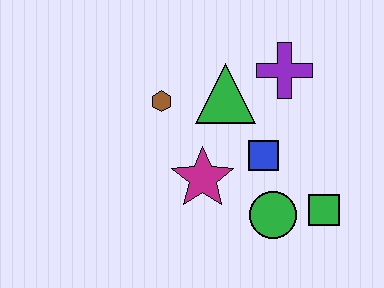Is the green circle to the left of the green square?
Yes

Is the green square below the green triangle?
Yes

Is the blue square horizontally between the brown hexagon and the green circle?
Yes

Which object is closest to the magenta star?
The blue square is closest to the magenta star.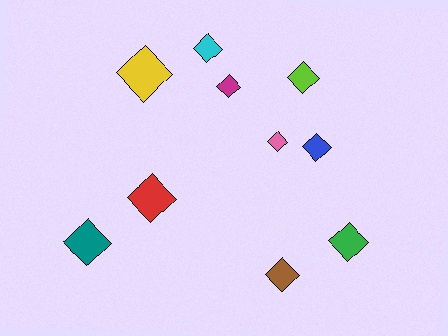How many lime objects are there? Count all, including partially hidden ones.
There is 1 lime object.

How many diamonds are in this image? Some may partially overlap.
There are 10 diamonds.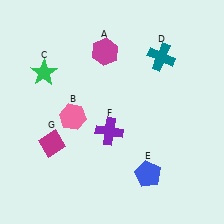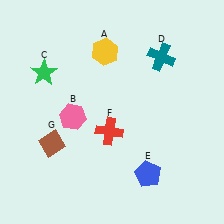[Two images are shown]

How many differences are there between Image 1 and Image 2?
There are 3 differences between the two images.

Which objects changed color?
A changed from magenta to yellow. F changed from purple to red. G changed from magenta to brown.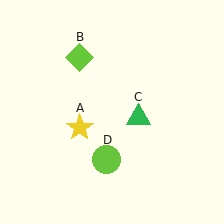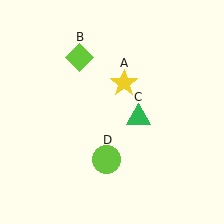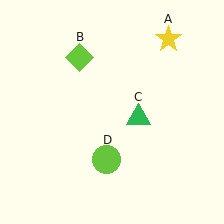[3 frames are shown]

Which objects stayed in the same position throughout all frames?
Lime diamond (object B) and green triangle (object C) and lime circle (object D) remained stationary.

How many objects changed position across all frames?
1 object changed position: yellow star (object A).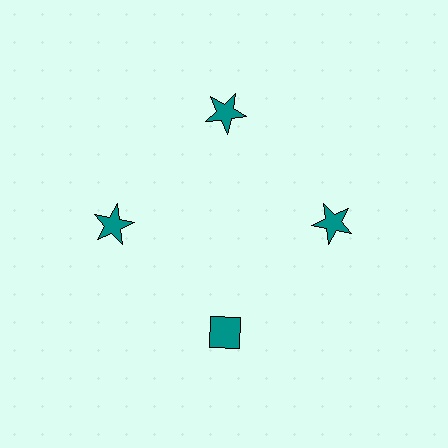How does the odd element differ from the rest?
It has a different shape: diamond instead of star.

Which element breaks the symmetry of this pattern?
The teal diamond at roughly the 6 o'clock position breaks the symmetry. All other shapes are teal stars.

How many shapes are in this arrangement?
There are 4 shapes arranged in a ring pattern.